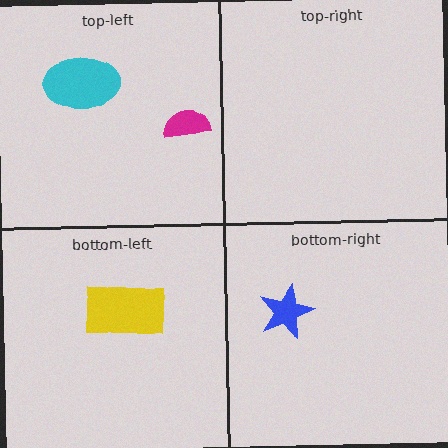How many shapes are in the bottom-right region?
1.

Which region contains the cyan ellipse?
The top-left region.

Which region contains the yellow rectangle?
The bottom-left region.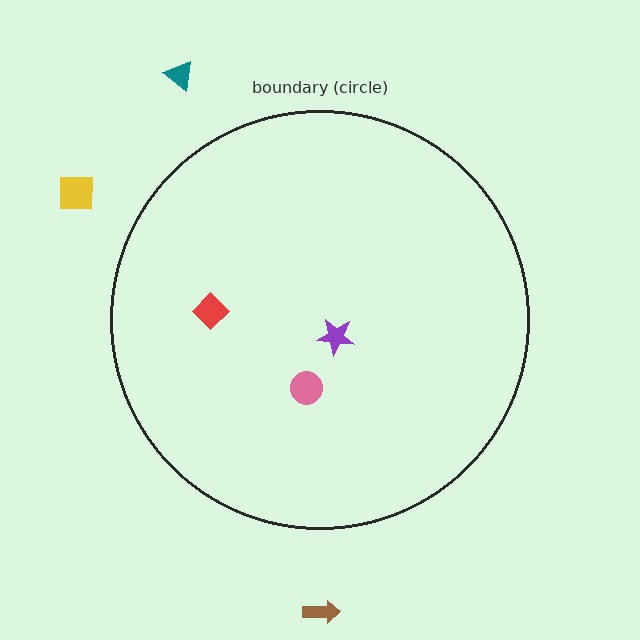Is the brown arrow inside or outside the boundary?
Outside.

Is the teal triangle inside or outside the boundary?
Outside.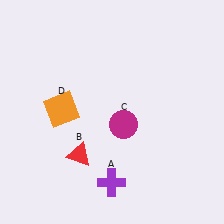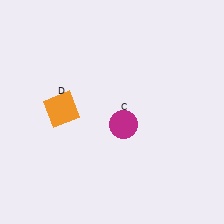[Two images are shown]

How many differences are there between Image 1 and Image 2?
There are 2 differences between the two images.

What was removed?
The purple cross (A), the red triangle (B) were removed in Image 2.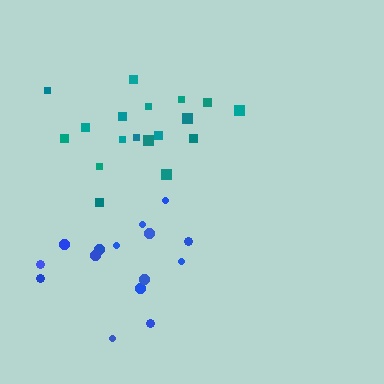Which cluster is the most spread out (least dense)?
Blue.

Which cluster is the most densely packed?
Teal.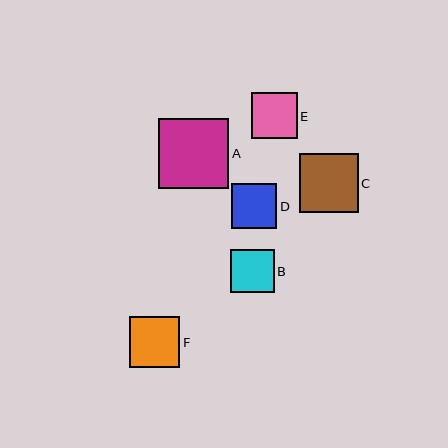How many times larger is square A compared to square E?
Square A is approximately 1.5 times the size of square E.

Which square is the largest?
Square A is the largest with a size of approximately 70 pixels.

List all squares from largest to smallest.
From largest to smallest: A, C, F, E, D, B.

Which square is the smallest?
Square B is the smallest with a size of approximately 43 pixels.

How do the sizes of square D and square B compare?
Square D and square B are approximately the same size.